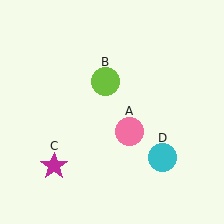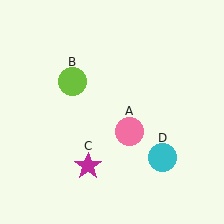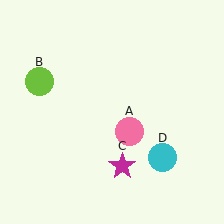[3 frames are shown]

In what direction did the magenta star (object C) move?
The magenta star (object C) moved right.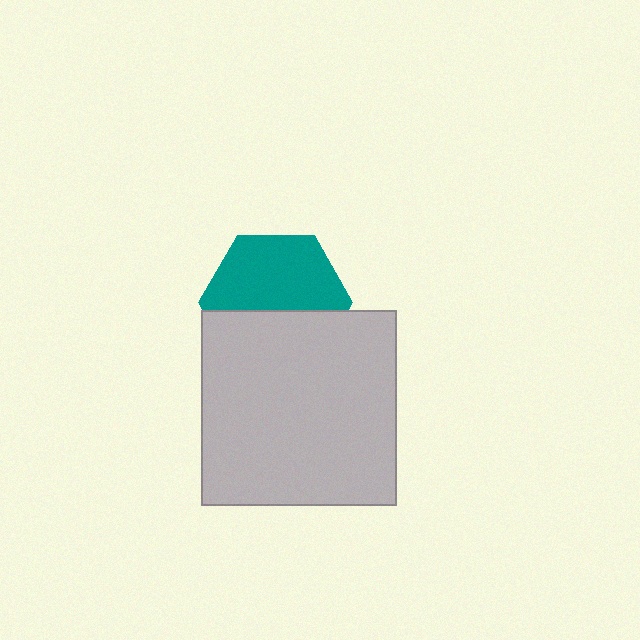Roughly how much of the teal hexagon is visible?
About half of it is visible (roughly 57%).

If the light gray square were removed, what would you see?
You would see the complete teal hexagon.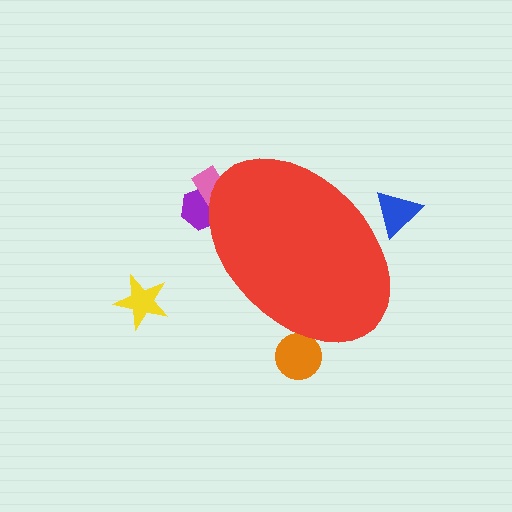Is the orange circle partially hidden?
Yes, the orange circle is partially hidden behind the red ellipse.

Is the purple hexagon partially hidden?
Yes, the purple hexagon is partially hidden behind the red ellipse.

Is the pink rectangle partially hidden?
Yes, the pink rectangle is partially hidden behind the red ellipse.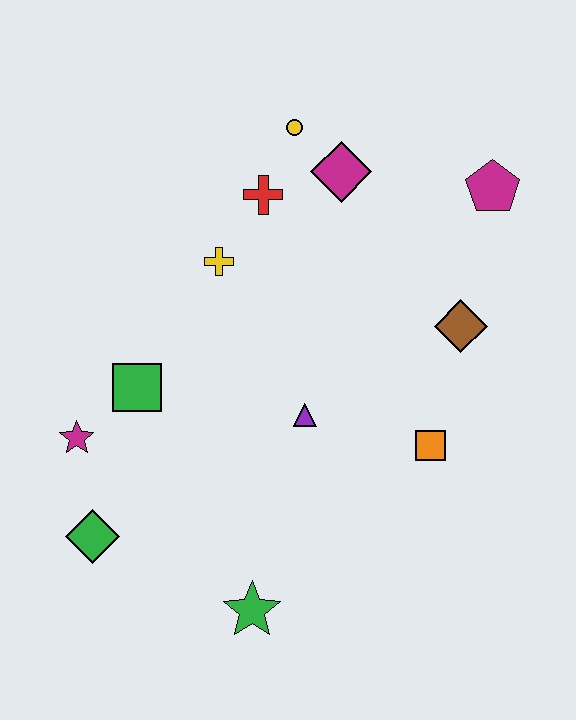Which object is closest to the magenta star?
The green square is closest to the magenta star.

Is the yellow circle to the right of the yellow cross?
Yes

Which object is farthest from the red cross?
The green star is farthest from the red cross.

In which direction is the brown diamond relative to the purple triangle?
The brown diamond is to the right of the purple triangle.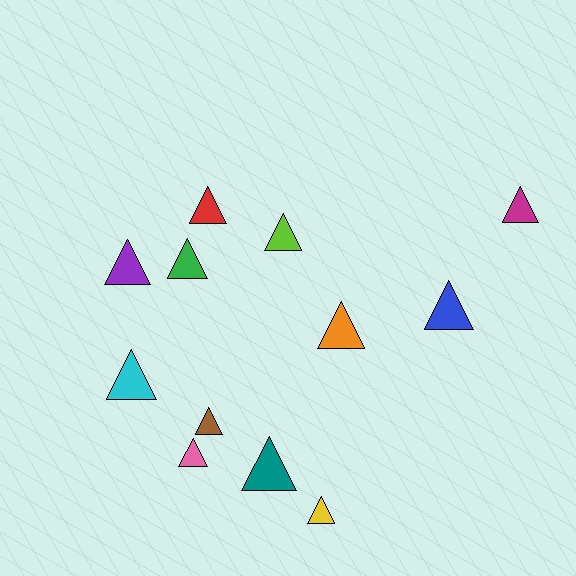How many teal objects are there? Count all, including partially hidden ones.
There is 1 teal object.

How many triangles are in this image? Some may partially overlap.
There are 12 triangles.